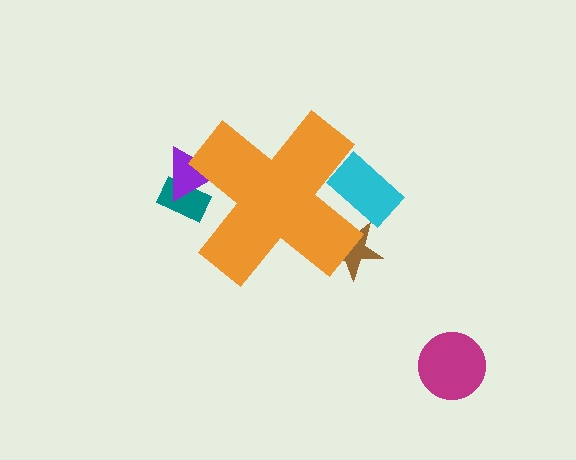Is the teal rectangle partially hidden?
Yes, the teal rectangle is partially hidden behind the orange cross.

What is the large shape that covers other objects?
An orange cross.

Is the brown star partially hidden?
Yes, the brown star is partially hidden behind the orange cross.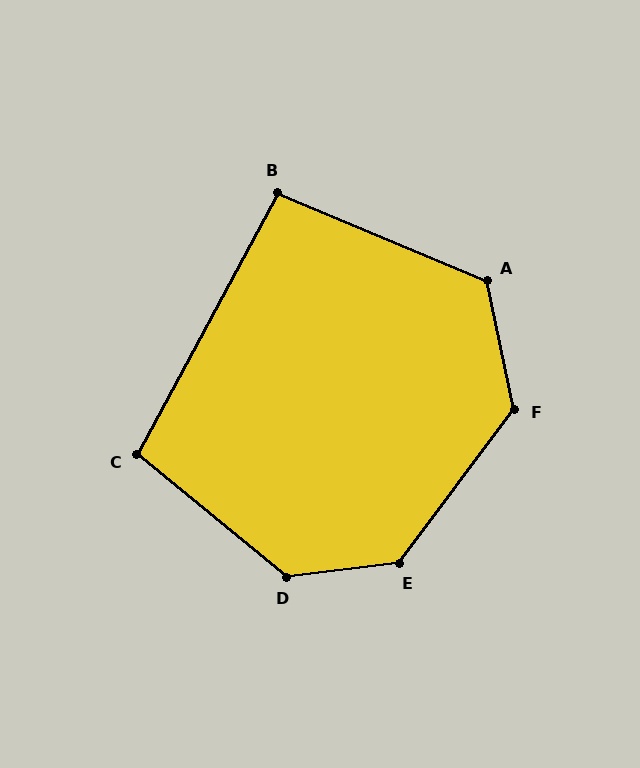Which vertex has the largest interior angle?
E, at approximately 134 degrees.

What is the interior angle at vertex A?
Approximately 125 degrees (obtuse).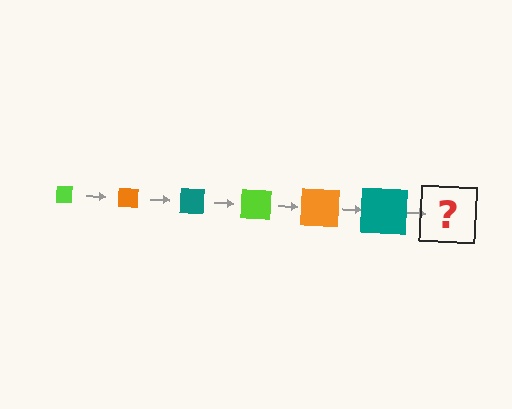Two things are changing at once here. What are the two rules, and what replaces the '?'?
The two rules are that the square grows larger each step and the color cycles through lime, orange, and teal. The '?' should be a lime square, larger than the previous one.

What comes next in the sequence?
The next element should be a lime square, larger than the previous one.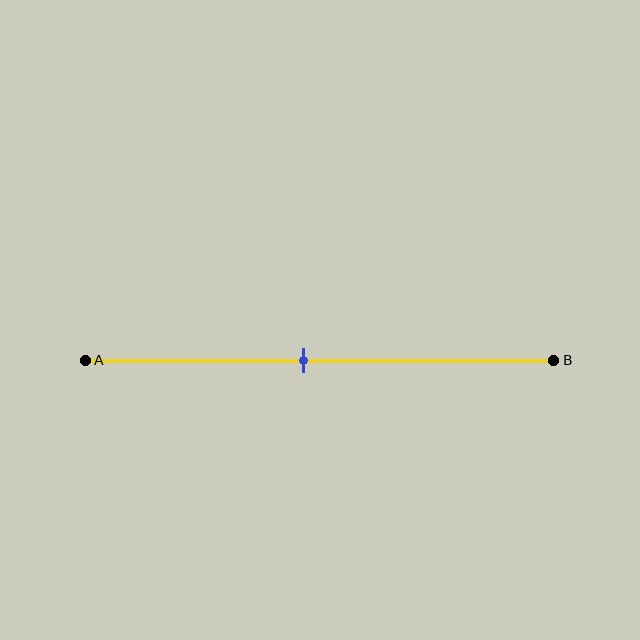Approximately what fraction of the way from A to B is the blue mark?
The blue mark is approximately 45% of the way from A to B.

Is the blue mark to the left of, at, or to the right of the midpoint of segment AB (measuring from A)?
The blue mark is to the left of the midpoint of segment AB.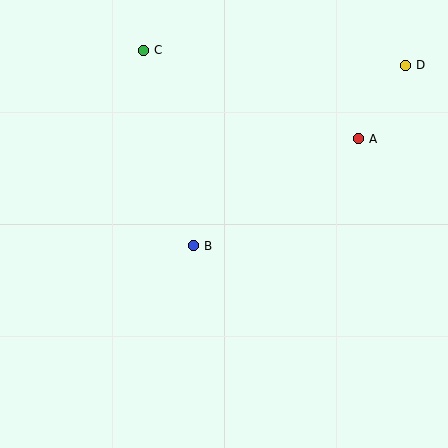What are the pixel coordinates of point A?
Point A is at (359, 139).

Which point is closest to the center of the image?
Point B at (194, 246) is closest to the center.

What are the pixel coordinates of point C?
Point C is at (144, 50).